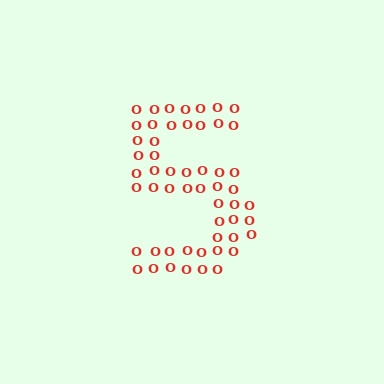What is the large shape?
The large shape is the digit 5.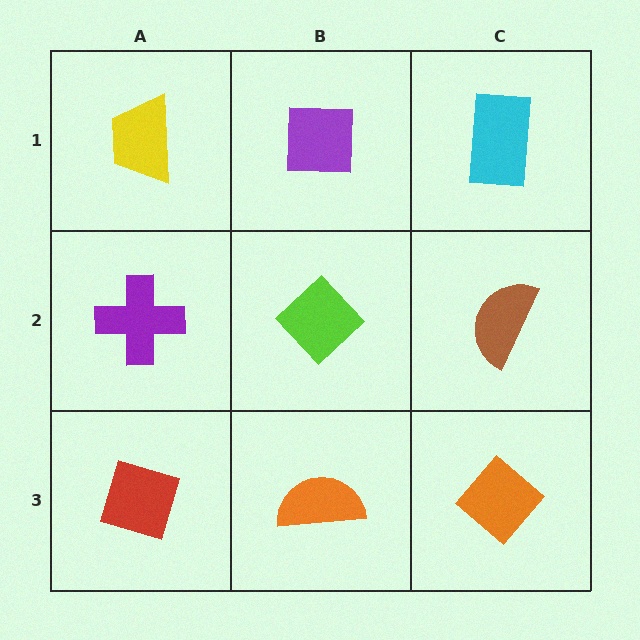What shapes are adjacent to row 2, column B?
A purple square (row 1, column B), an orange semicircle (row 3, column B), a purple cross (row 2, column A), a brown semicircle (row 2, column C).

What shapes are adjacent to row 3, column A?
A purple cross (row 2, column A), an orange semicircle (row 3, column B).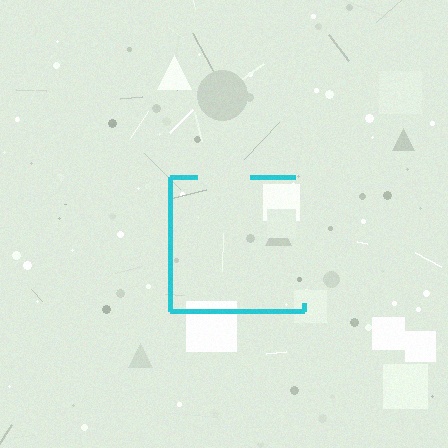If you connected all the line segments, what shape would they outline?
They would outline a square.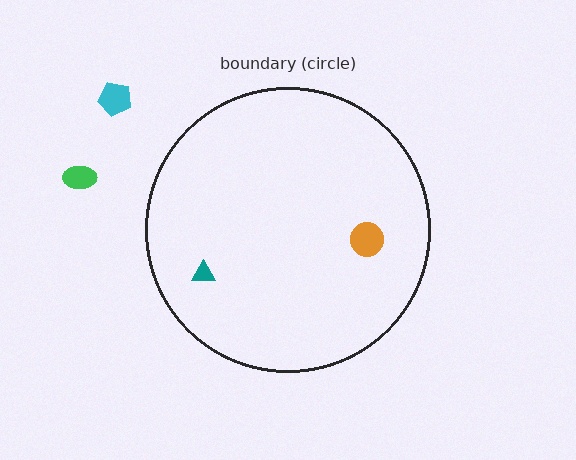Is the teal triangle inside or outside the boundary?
Inside.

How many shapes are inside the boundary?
2 inside, 2 outside.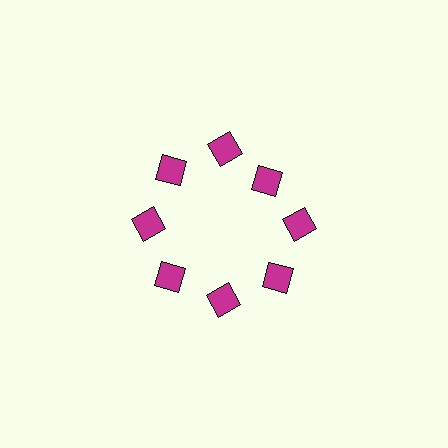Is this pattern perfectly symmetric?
No. The 8 magenta squares are arranged in a ring, but one element near the 2 o'clock position is pulled inward toward the center, breaking the 8-fold rotational symmetry.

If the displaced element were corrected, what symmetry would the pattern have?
It would have 8-fold rotational symmetry — the pattern would map onto itself every 45 degrees.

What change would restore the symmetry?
The symmetry would be restored by moving it outward, back onto the ring so that all 8 squares sit at equal angles and equal distance from the center.